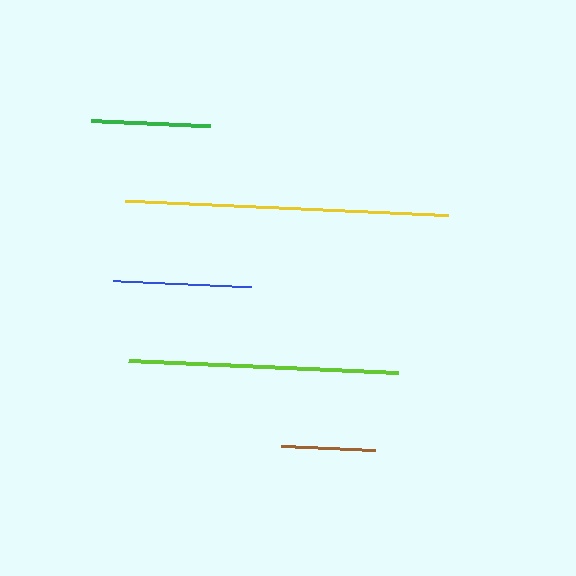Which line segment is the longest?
The yellow line is the longest at approximately 323 pixels.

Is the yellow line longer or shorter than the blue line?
The yellow line is longer than the blue line.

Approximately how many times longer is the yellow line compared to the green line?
The yellow line is approximately 2.7 times the length of the green line.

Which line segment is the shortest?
The brown line is the shortest at approximately 95 pixels.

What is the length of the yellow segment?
The yellow segment is approximately 323 pixels long.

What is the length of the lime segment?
The lime segment is approximately 270 pixels long.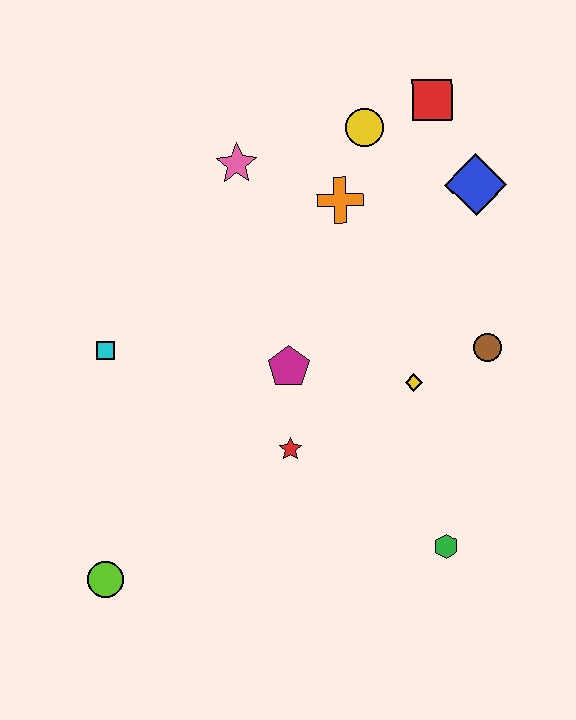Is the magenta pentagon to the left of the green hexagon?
Yes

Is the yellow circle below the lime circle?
No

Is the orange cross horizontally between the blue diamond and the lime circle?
Yes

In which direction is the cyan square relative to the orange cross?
The cyan square is to the left of the orange cross.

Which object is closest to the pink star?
The orange cross is closest to the pink star.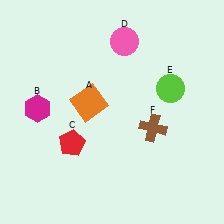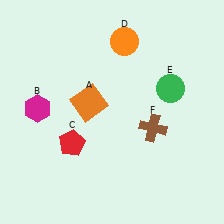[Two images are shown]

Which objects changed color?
D changed from pink to orange. E changed from lime to green.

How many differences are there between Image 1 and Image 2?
There are 2 differences between the two images.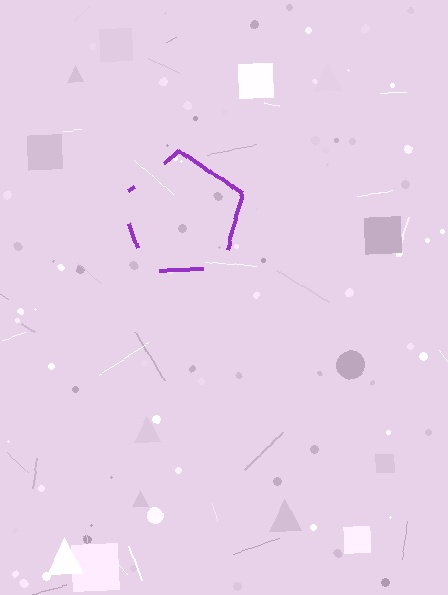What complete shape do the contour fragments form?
The contour fragments form a pentagon.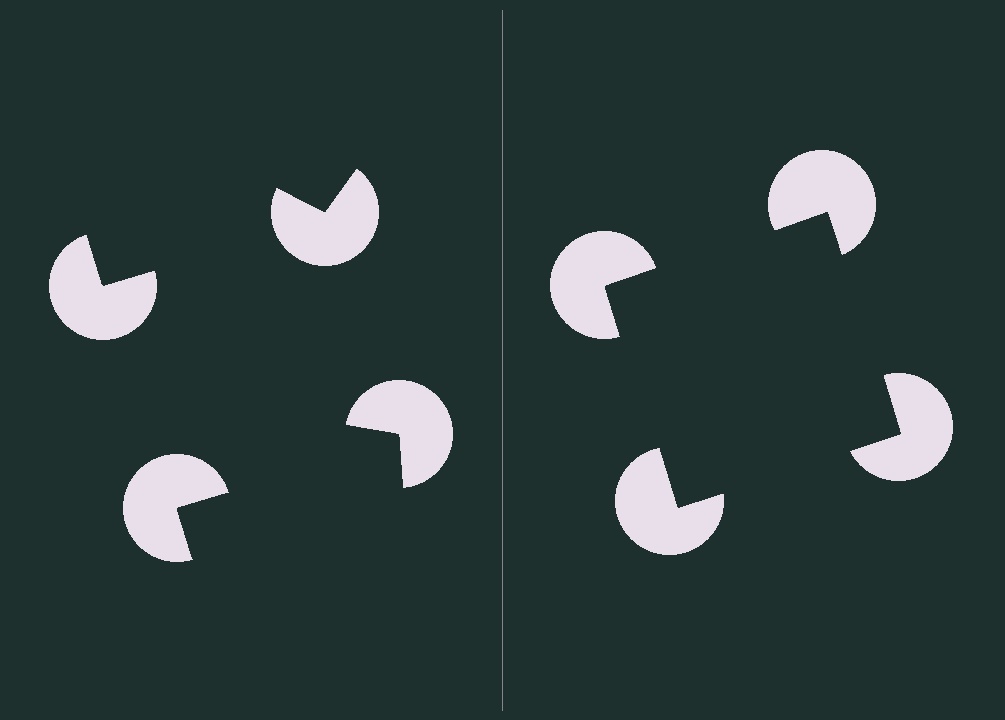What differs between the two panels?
The pac-man discs are positioned identically on both sides; only the wedge orientations differ. On the right they align to a square; on the left they are misaligned.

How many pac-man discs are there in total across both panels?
8 — 4 on each side.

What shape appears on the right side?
An illusory square.